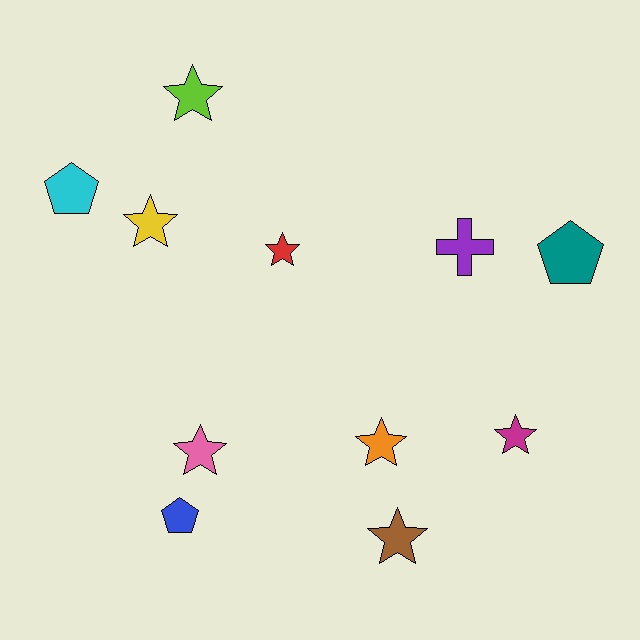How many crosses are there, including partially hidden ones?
There is 1 cross.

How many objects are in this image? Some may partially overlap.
There are 11 objects.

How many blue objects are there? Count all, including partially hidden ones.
There is 1 blue object.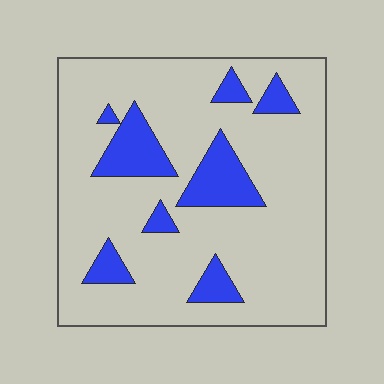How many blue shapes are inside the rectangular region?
8.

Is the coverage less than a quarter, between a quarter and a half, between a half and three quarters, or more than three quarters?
Less than a quarter.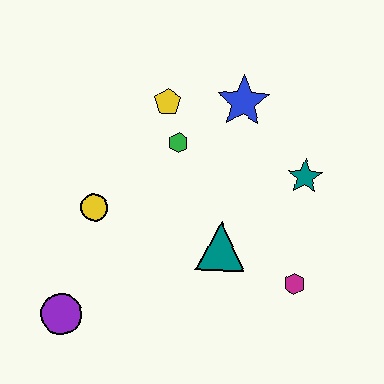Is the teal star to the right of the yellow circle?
Yes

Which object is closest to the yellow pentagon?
The green hexagon is closest to the yellow pentagon.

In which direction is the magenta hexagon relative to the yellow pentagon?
The magenta hexagon is below the yellow pentagon.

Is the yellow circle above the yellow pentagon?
No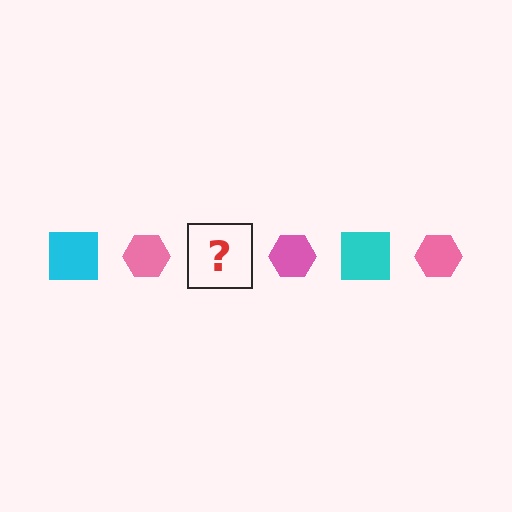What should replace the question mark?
The question mark should be replaced with a cyan square.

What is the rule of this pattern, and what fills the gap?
The rule is that the pattern alternates between cyan square and pink hexagon. The gap should be filled with a cyan square.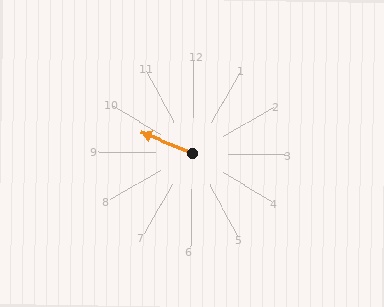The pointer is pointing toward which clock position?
Roughly 10 o'clock.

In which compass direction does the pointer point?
West.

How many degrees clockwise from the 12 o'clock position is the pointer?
Approximately 292 degrees.